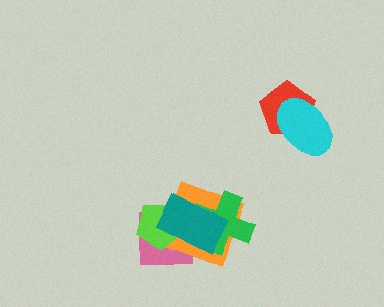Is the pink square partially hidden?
Yes, it is partially covered by another shape.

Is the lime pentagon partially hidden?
Yes, it is partially covered by another shape.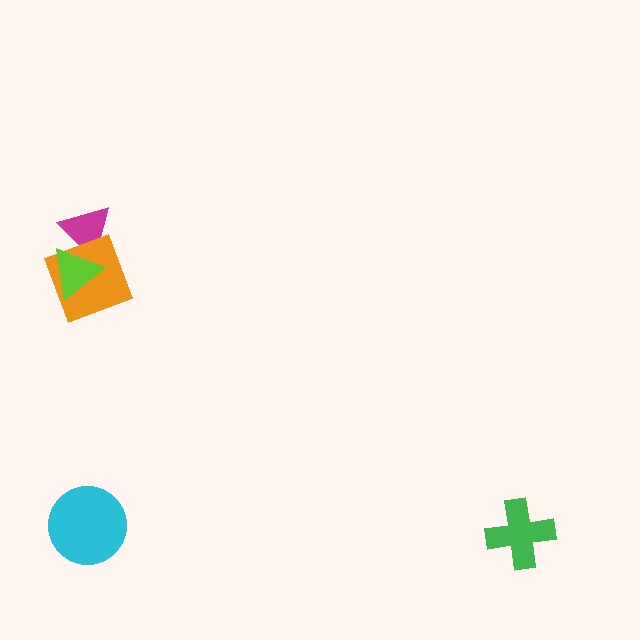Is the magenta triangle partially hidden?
Yes, it is partially covered by another shape.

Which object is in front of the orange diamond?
The lime triangle is in front of the orange diamond.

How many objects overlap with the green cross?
0 objects overlap with the green cross.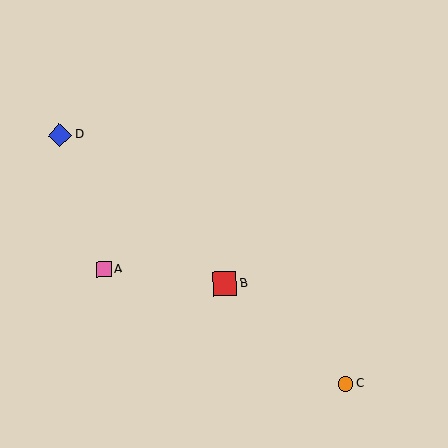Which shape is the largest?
The red square (labeled B) is the largest.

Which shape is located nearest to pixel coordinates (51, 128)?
The blue diamond (labeled D) at (60, 135) is nearest to that location.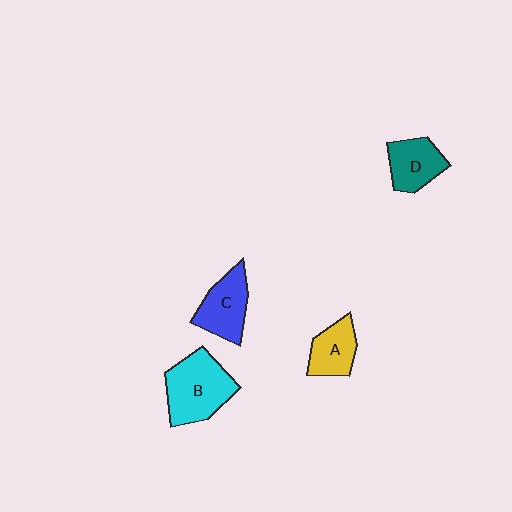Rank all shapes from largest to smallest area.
From largest to smallest: B (cyan), C (blue), D (teal), A (yellow).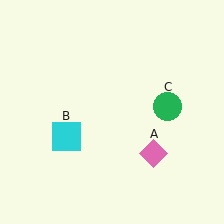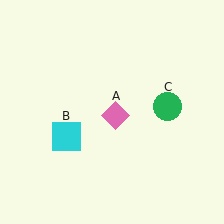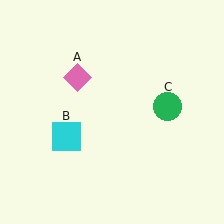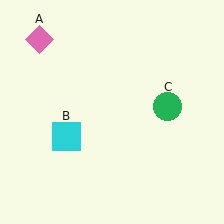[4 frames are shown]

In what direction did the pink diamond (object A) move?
The pink diamond (object A) moved up and to the left.